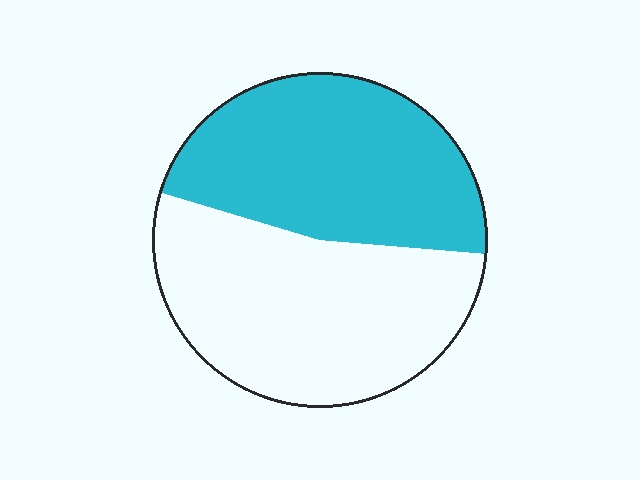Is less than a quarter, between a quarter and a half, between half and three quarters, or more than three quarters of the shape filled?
Between a quarter and a half.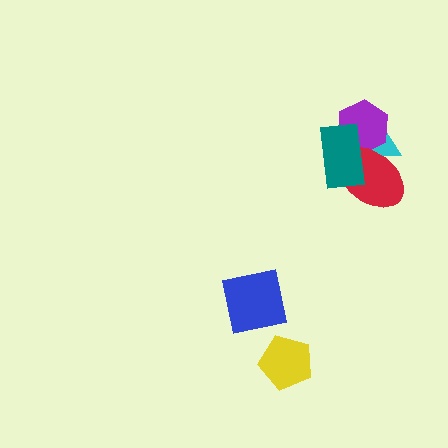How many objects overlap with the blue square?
0 objects overlap with the blue square.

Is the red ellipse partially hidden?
Yes, it is partially covered by another shape.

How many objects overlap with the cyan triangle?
3 objects overlap with the cyan triangle.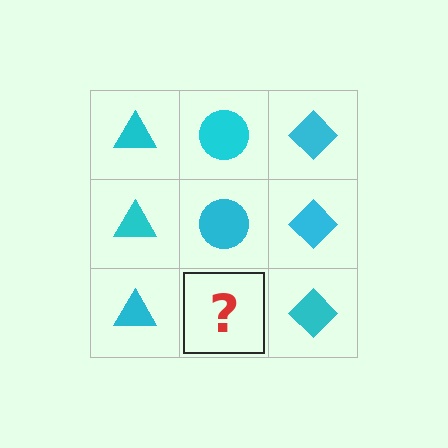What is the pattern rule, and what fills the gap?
The rule is that each column has a consistent shape. The gap should be filled with a cyan circle.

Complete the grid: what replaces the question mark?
The question mark should be replaced with a cyan circle.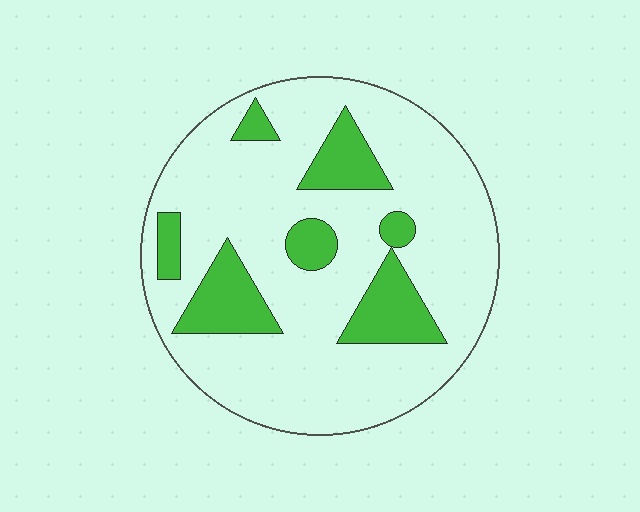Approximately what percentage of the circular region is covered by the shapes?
Approximately 20%.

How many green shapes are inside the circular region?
7.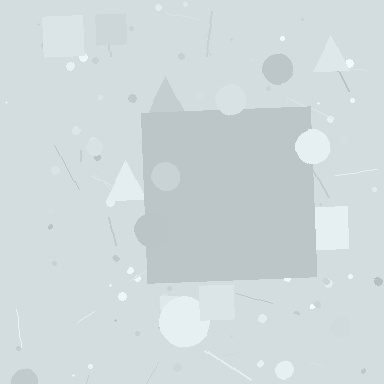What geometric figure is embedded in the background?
A square is embedded in the background.